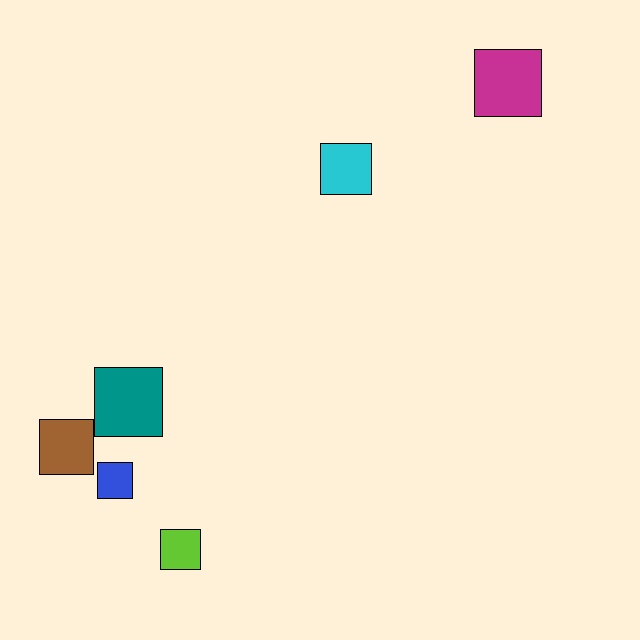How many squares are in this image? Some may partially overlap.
There are 6 squares.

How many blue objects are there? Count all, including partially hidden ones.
There is 1 blue object.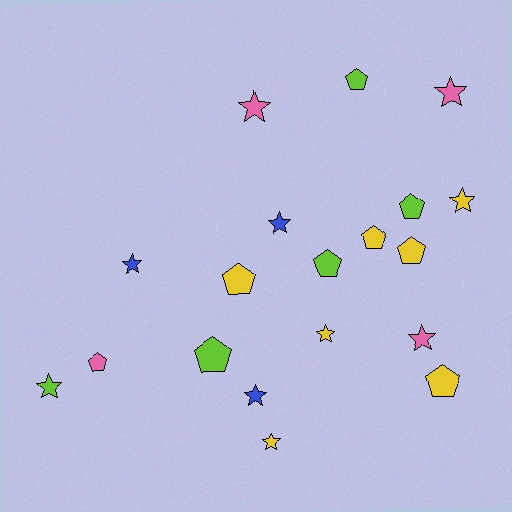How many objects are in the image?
There are 19 objects.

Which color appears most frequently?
Yellow, with 7 objects.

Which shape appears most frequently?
Star, with 10 objects.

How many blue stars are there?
There are 3 blue stars.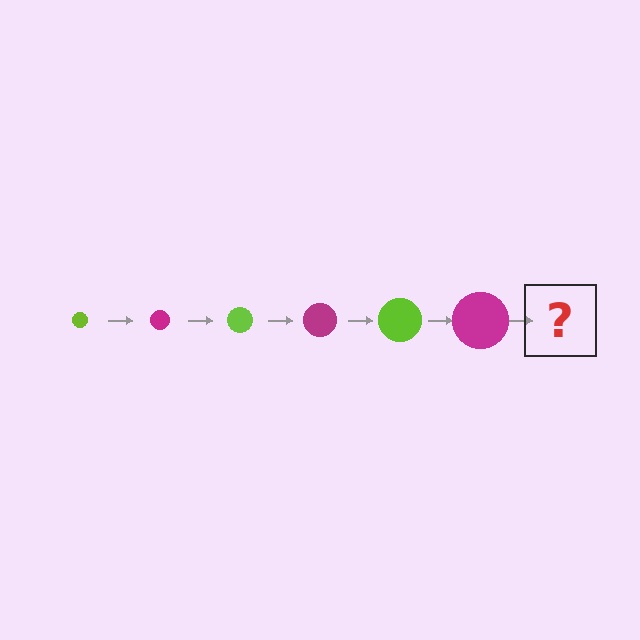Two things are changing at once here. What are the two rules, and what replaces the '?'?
The two rules are that the circle grows larger each step and the color cycles through lime and magenta. The '?' should be a lime circle, larger than the previous one.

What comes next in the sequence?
The next element should be a lime circle, larger than the previous one.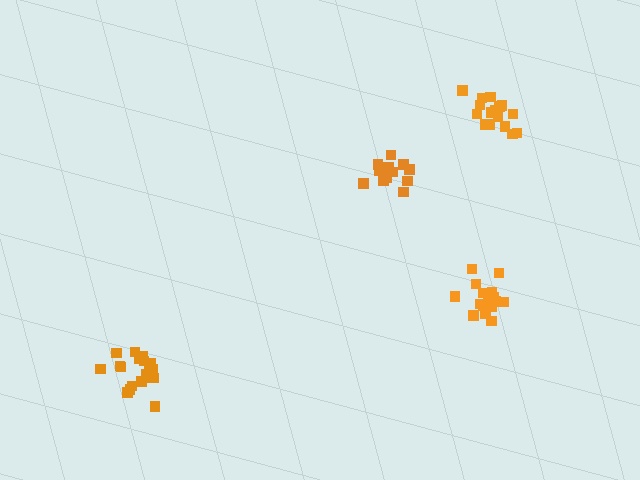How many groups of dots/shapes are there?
There are 4 groups.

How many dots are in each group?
Group 1: 16 dots, Group 2: 19 dots, Group 3: 17 dots, Group 4: 15 dots (67 total).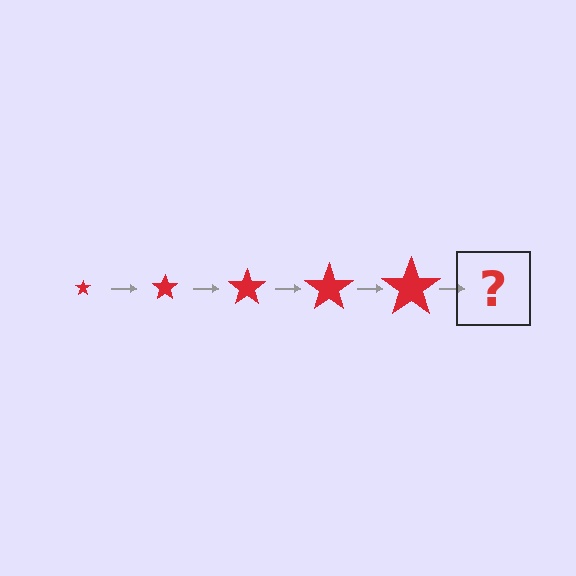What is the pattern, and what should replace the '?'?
The pattern is that the star gets progressively larger each step. The '?' should be a red star, larger than the previous one.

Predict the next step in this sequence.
The next step is a red star, larger than the previous one.